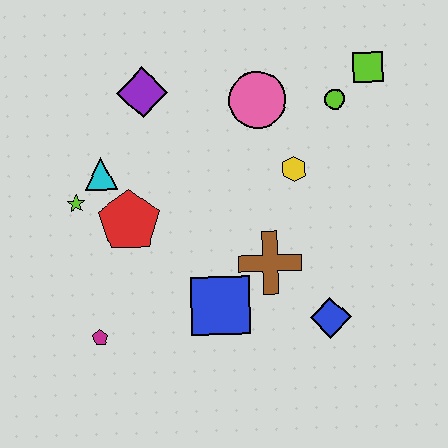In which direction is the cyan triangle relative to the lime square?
The cyan triangle is to the left of the lime square.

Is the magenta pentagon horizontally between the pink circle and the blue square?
No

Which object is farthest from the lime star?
The lime square is farthest from the lime star.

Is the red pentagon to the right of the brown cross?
No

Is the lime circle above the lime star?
Yes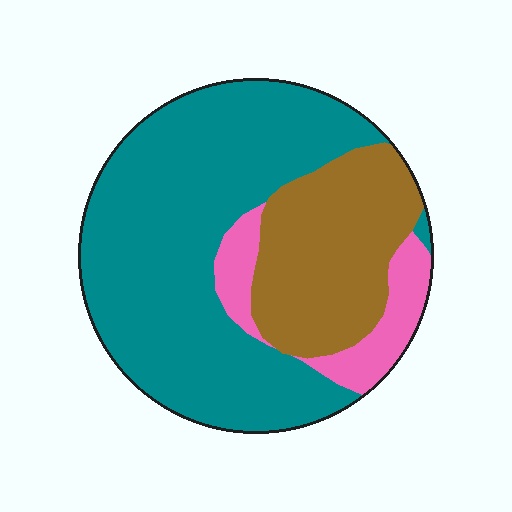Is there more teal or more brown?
Teal.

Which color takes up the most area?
Teal, at roughly 60%.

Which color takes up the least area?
Pink, at roughly 10%.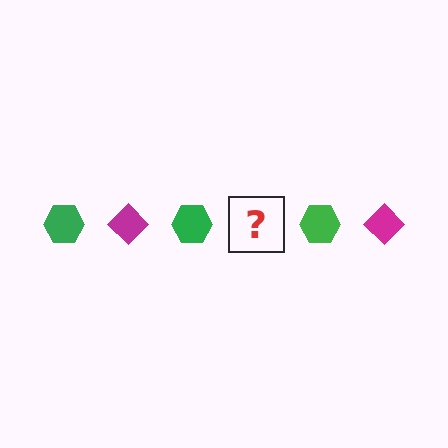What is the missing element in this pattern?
The missing element is a magenta diamond.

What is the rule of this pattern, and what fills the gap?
The rule is that the pattern alternates between green hexagon and magenta diamond. The gap should be filled with a magenta diamond.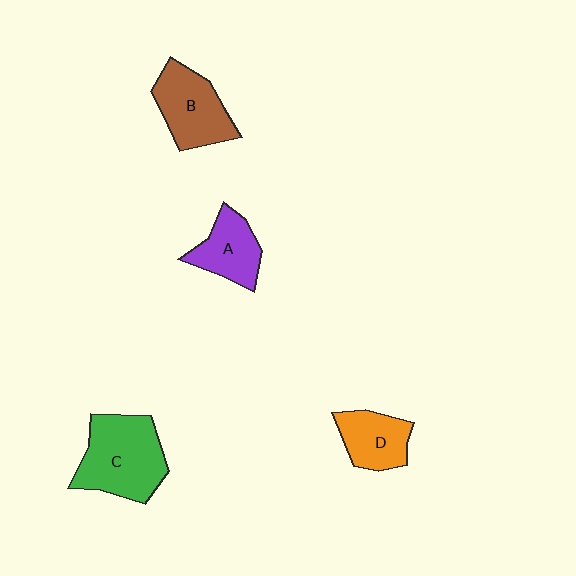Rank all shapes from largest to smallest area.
From largest to smallest: C (green), B (brown), A (purple), D (orange).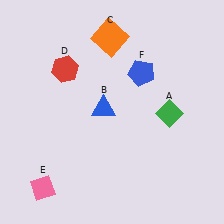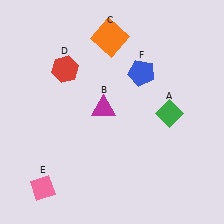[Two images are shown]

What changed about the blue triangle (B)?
In Image 1, B is blue. In Image 2, it changed to magenta.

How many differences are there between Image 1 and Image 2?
There is 1 difference between the two images.